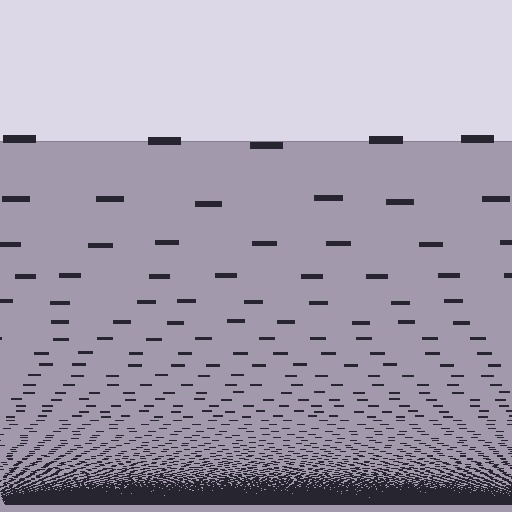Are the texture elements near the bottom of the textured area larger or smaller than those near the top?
Smaller. The gradient is inverted — elements near the bottom are smaller and denser.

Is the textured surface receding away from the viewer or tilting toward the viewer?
The surface appears to tilt toward the viewer. Texture elements get larger and sparser toward the top.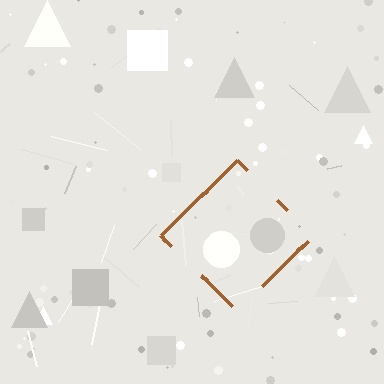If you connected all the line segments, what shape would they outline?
They would outline a diamond.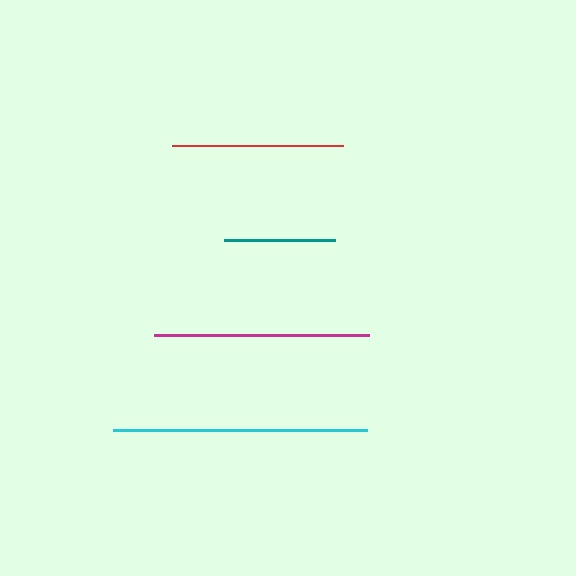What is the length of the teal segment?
The teal segment is approximately 111 pixels long.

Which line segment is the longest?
The cyan line is the longest at approximately 254 pixels.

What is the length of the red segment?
The red segment is approximately 171 pixels long.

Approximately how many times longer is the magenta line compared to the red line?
The magenta line is approximately 1.3 times the length of the red line.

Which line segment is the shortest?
The teal line is the shortest at approximately 111 pixels.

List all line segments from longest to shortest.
From longest to shortest: cyan, magenta, red, teal.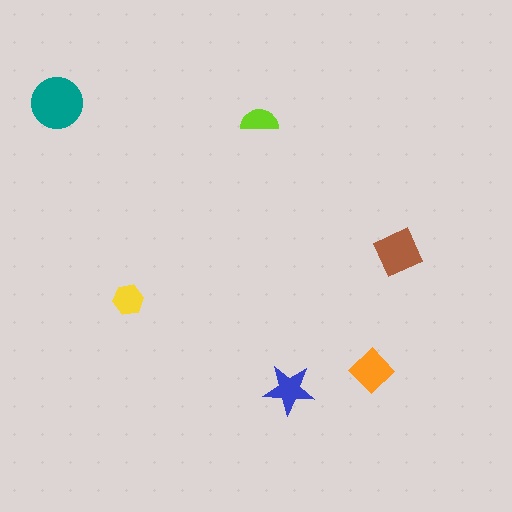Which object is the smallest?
The lime semicircle.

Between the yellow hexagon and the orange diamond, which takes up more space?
The orange diamond.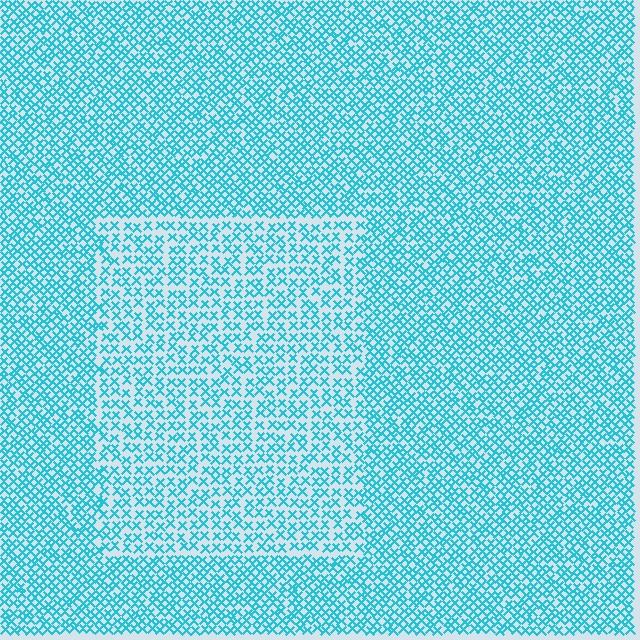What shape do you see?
I see a rectangle.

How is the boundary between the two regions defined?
The boundary is defined by a change in element density (approximately 1.6x ratio). All elements are the same color, size, and shape.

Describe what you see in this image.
The image contains small cyan elements arranged at two different densities. A rectangle-shaped region is visible where the elements are less densely packed than the surrounding area.